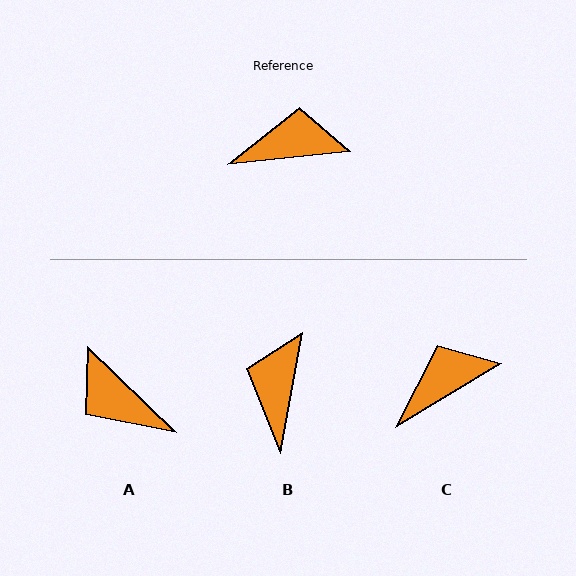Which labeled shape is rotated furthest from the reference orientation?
A, about 130 degrees away.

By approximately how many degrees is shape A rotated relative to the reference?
Approximately 130 degrees counter-clockwise.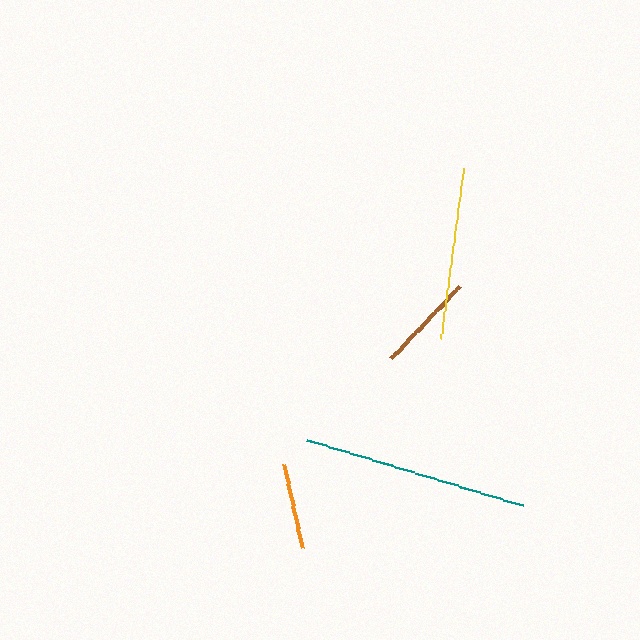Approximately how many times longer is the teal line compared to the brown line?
The teal line is approximately 2.3 times the length of the brown line.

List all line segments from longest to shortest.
From longest to shortest: teal, yellow, brown, orange.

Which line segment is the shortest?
The orange line is the shortest at approximately 86 pixels.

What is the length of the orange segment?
The orange segment is approximately 86 pixels long.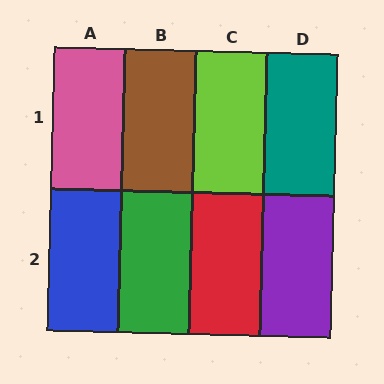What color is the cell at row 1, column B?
Brown.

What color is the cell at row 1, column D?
Teal.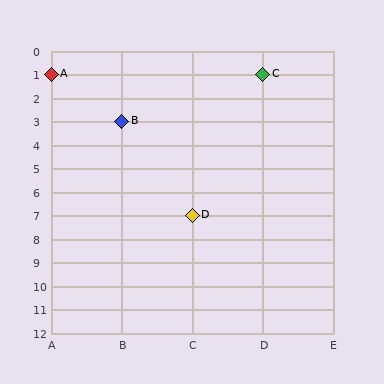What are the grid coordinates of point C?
Point C is at grid coordinates (D, 1).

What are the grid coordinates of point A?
Point A is at grid coordinates (A, 1).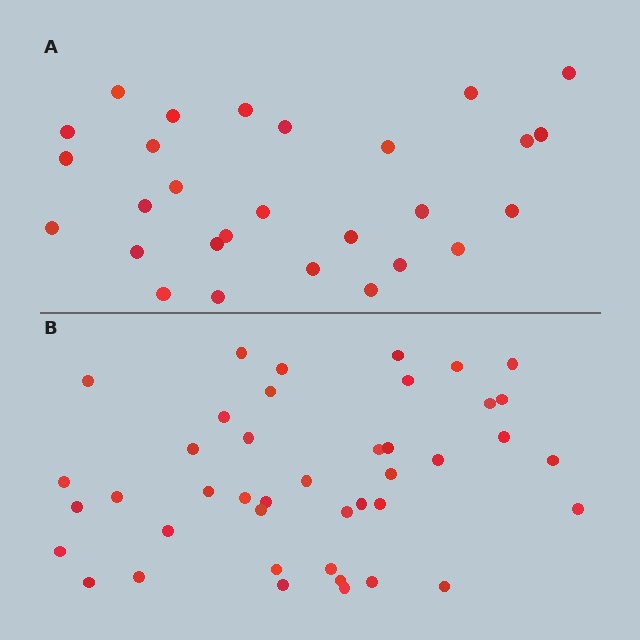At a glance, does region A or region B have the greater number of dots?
Region B (the bottom region) has more dots.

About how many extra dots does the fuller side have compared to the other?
Region B has approximately 15 more dots than region A.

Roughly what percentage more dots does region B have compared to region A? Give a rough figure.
About 50% more.